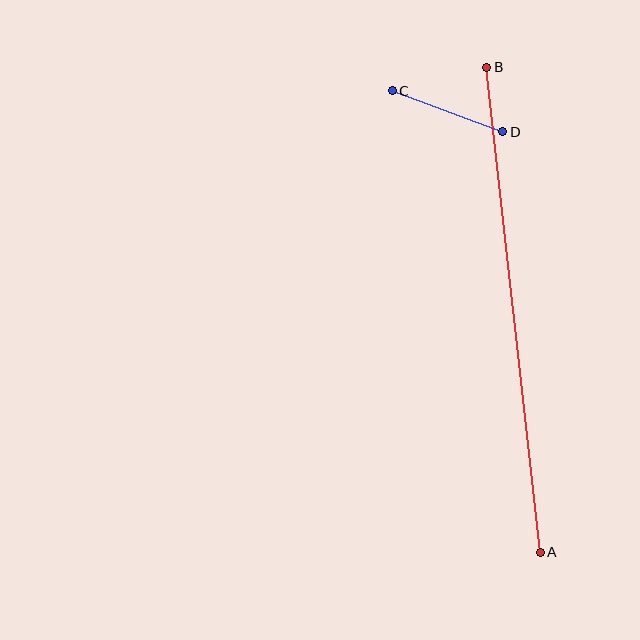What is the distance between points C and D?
The distance is approximately 118 pixels.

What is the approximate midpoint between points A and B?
The midpoint is at approximately (513, 310) pixels.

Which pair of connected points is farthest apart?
Points A and B are farthest apart.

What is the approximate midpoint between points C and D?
The midpoint is at approximately (447, 111) pixels.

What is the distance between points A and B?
The distance is approximately 488 pixels.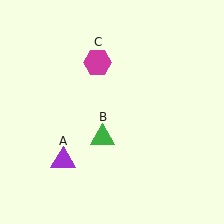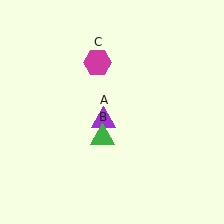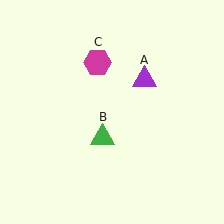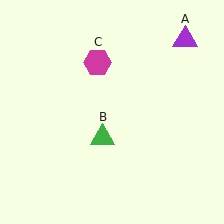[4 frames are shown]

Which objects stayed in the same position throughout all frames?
Green triangle (object B) and magenta hexagon (object C) remained stationary.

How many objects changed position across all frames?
1 object changed position: purple triangle (object A).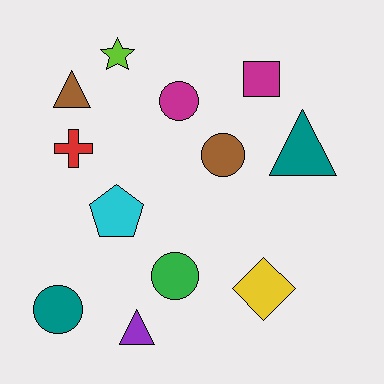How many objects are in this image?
There are 12 objects.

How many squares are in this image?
There is 1 square.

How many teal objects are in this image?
There are 2 teal objects.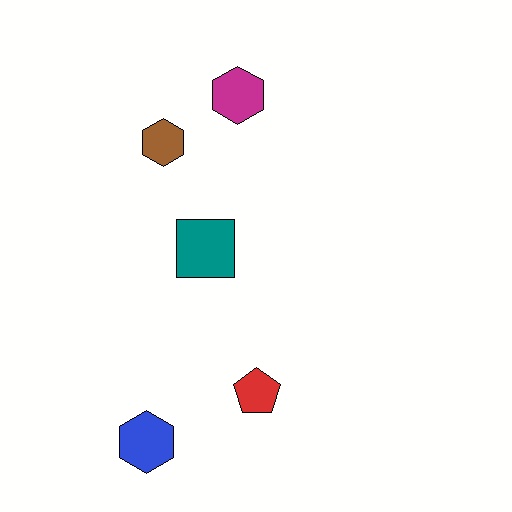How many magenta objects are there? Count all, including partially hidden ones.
There is 1 magenta object.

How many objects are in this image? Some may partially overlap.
There are 5 objects.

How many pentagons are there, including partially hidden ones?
There is 1 pentagon.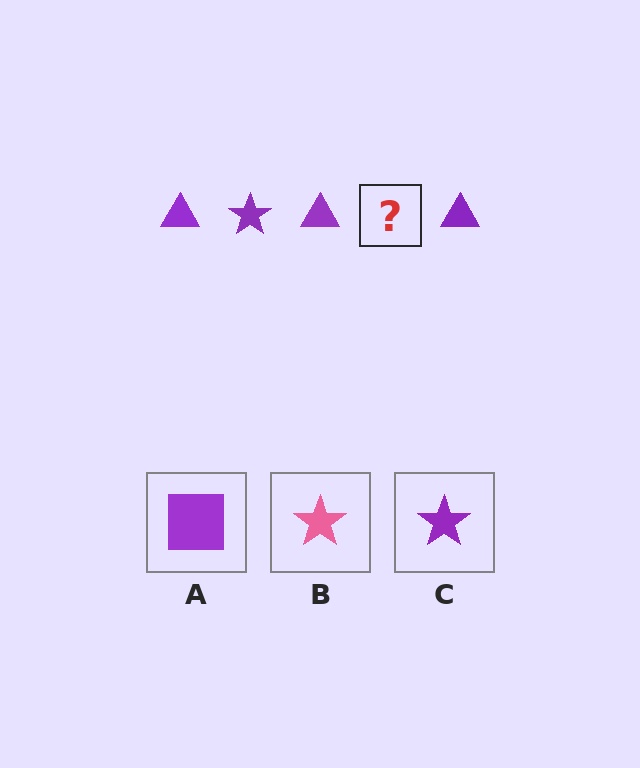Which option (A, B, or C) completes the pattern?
C.